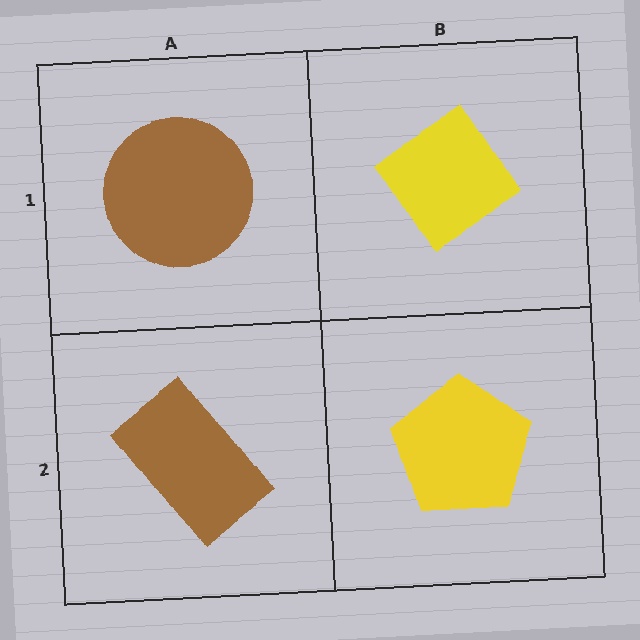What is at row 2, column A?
A brown rectangle.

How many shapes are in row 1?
2 shapes.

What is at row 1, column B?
A yellow diamond.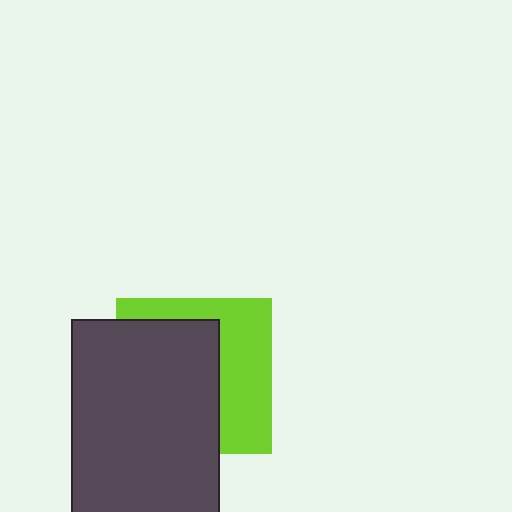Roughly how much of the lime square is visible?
A small part of it is visible (roughly 43%).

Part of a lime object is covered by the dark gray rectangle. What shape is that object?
It is a square.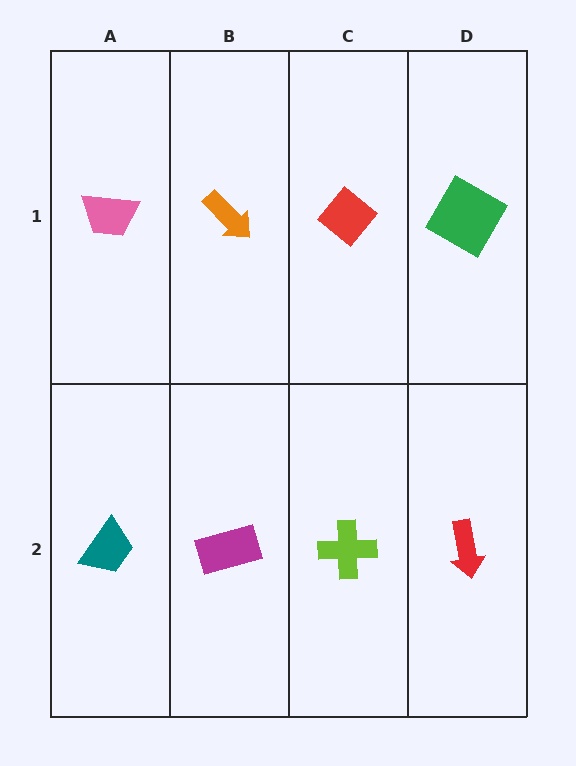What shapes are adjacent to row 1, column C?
A lime cross (row 2, column C), an orange arrow (row 1, column B), a green diamond (row 1, column D).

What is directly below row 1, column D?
A red arrow.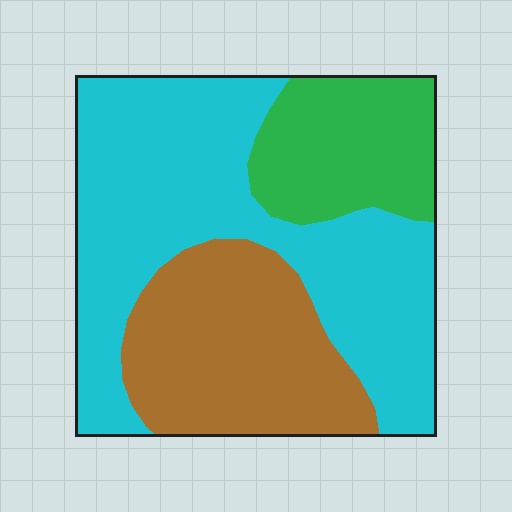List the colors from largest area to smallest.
From largest to smallest: cyan, brown, green.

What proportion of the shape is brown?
Brown takes up about one quarter (1/4) of the shape.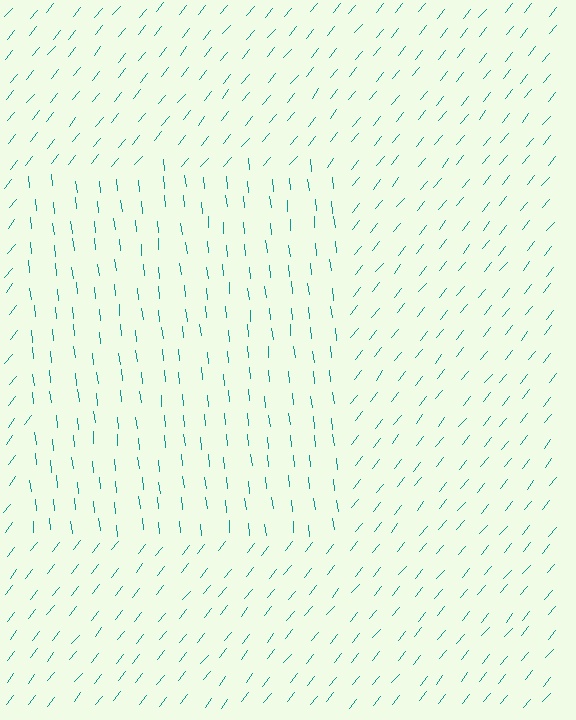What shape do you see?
I see a rectangle.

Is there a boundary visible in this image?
Yes, there is a texture boundary formed by a change in line orientation.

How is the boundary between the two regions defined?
The boundary is defined purely by a change in line orientation (approximately 45 degrees difference). All lines are the same color and thickness.